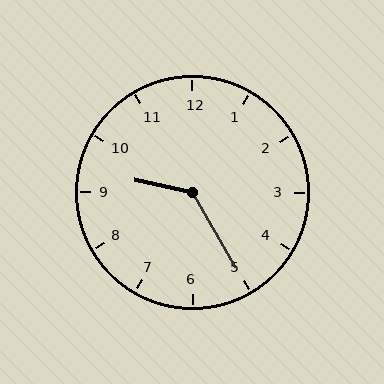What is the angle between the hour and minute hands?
Approximately 132 degrees.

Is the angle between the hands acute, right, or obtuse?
It is obtuse.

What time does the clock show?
9:25.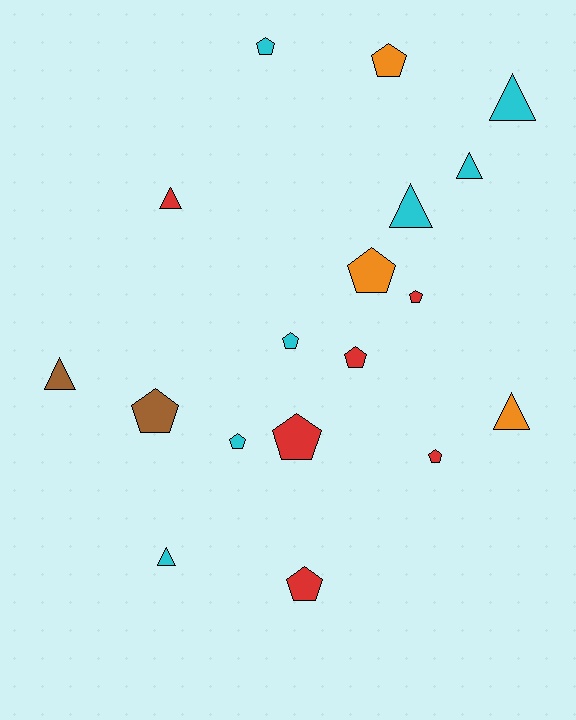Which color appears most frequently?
Cyan, with 7 objects.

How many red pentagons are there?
There are 5 red pentagons.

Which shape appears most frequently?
Pentagon, with 11 objects.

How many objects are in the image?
There are 18 objects.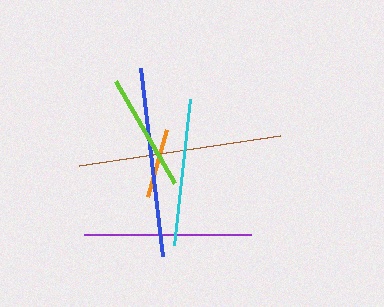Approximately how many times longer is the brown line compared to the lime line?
The brown line is approximately 1.7 times the length of the lime line.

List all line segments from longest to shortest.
From longest to shortest: brown, blue, purple, cyan, lime, orange.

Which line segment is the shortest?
The orange line is the shortest at approximately 70 pixels.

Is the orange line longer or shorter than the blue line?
The blue line is longer than the orange line.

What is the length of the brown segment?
The brown segment is approximately 203 pixels long.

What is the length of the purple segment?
The purple segment is approximately 167 pixels long.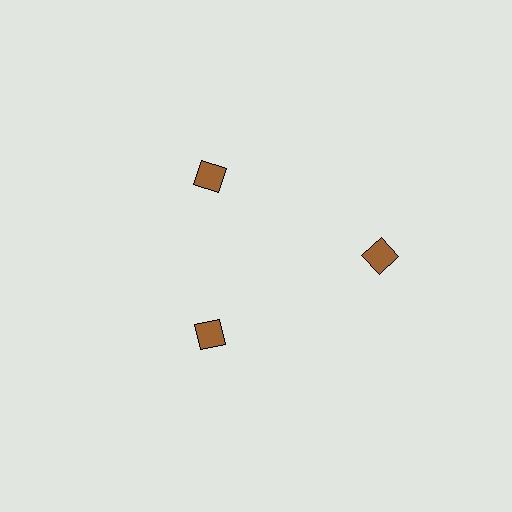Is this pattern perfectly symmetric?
No. The 3 brown diamonds are arranged in a ring, but one element near the 3 o'clock position is pushed outward from the center, breaking the 3-fold rotational symmetry.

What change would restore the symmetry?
The symmetry would be restored by moving it inward, back onto the ring so that all 3 diamonds sit at equal angles and equal distance from the center.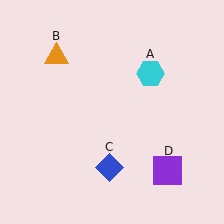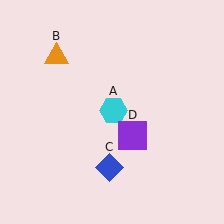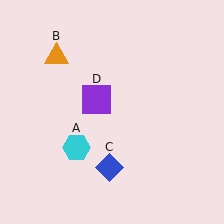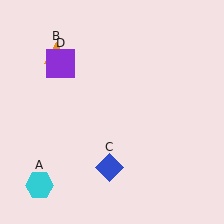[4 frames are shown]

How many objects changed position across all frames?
2 objects changed position: cyan hexagon (object A), purple square (object D).